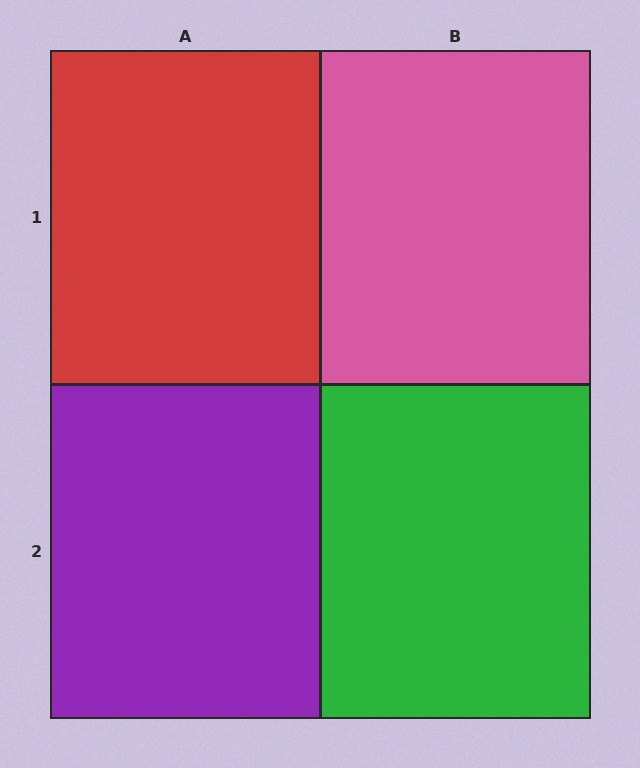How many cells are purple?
1 cell is purple.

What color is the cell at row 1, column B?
Pink.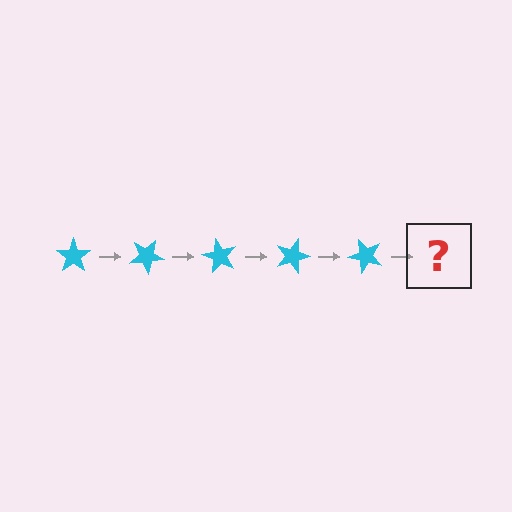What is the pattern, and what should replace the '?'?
The pattern is that the star rotates 30 degrees each step. The '?' should be a cyan star rotated 150 degrees.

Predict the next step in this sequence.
The next step is a cyan star rotated 150 degrees.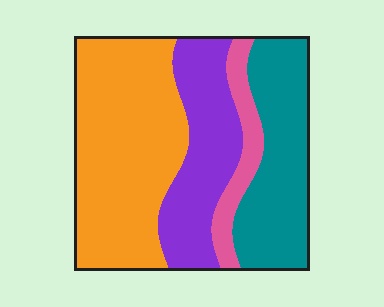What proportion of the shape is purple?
Purple covers roughly 25% of the shape.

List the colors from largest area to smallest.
From largest to smallest: orange, teal, purple, pink.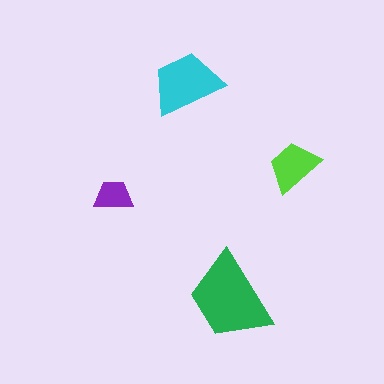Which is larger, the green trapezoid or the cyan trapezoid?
The green one.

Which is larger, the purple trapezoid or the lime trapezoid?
The lime one.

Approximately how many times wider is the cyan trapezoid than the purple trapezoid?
About 2 times wider.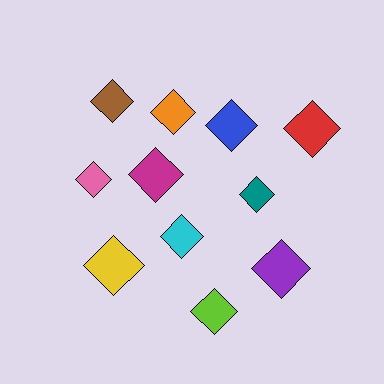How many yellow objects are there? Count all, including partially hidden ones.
There is 1 yellow object.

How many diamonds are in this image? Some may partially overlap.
There are 11 diamonds.